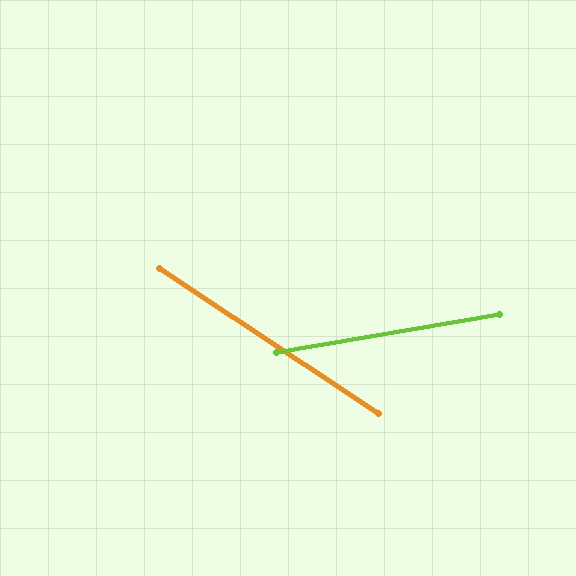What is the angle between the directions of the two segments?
Approximately 43 degrees.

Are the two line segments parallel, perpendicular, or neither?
Neither parallel nor perpendicular — they differ by about 43°.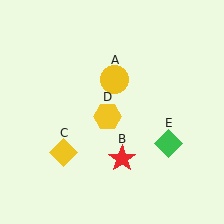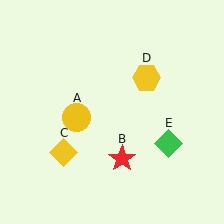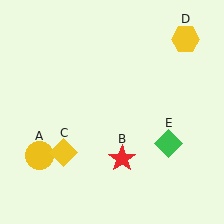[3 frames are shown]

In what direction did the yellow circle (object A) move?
The yellow circle (object A) moved down and to the left.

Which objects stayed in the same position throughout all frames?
Red star (object B) and yellow diamond (object C) and green diamond (object E) remained stationary.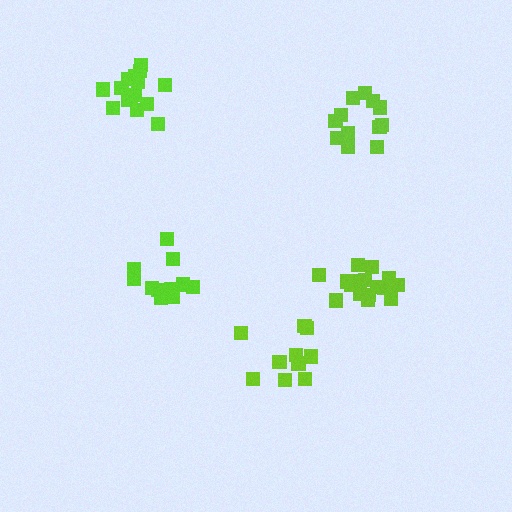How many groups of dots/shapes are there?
There are 5 groups.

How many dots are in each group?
Group 1: 16 dots, Group 2: 15 dots, Group 3: 10 dots, Group 4: 12 dots, Group 5: 12 dots (65 total).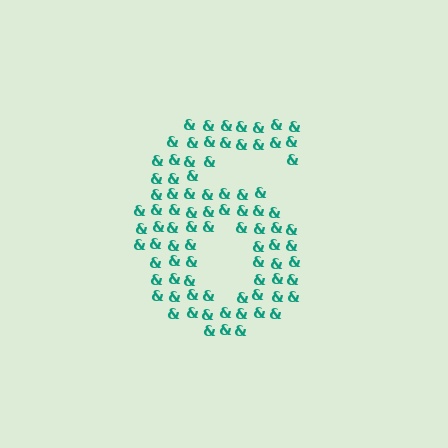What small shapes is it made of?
It is made of small ampersands.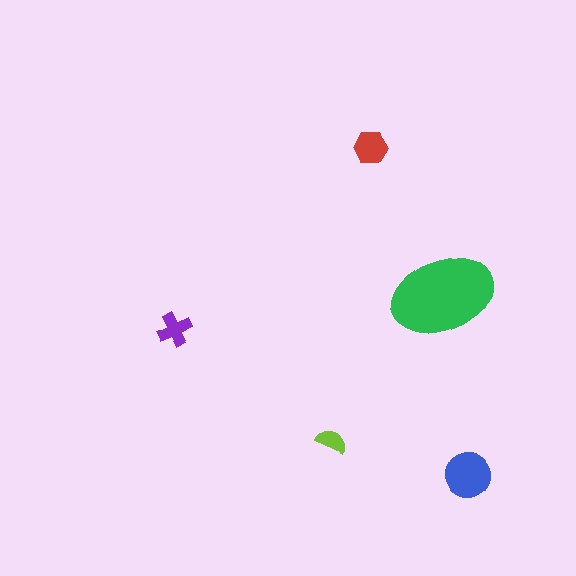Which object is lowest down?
The blue circle is bottommost.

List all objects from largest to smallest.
The green ellipse, the blue circle, the red hexagon, the purple cross, the lime semicircle.